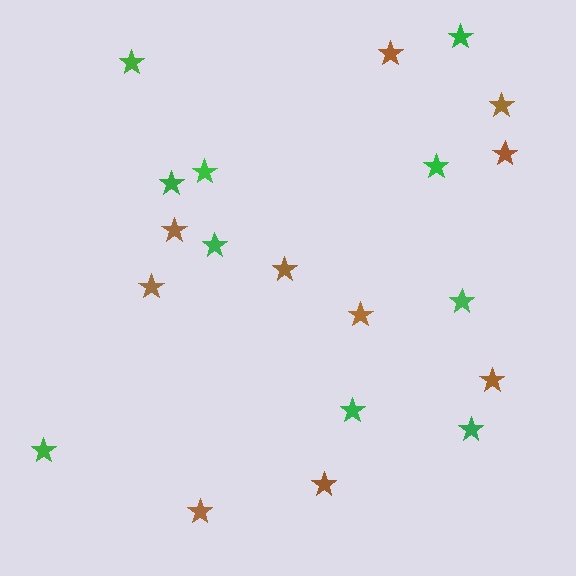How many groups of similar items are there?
There are 2 groups: one group of green stars (10) and one group of brown stars (10).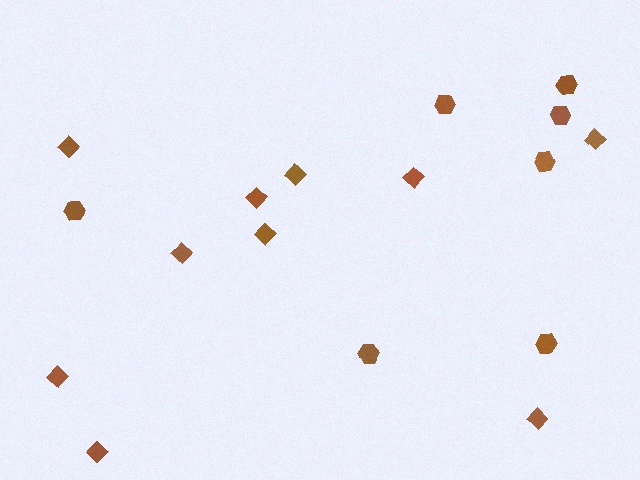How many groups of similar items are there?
There are 2 groups: one group of hexagons (7) and one group of diamonds (10).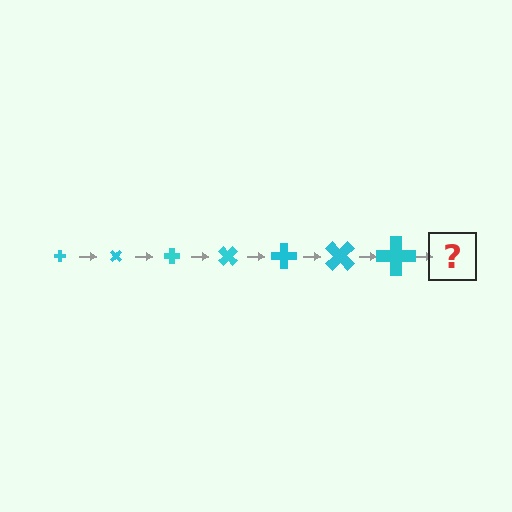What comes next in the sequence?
The next element should be a cross, larger than the previous one and rotated 315 degrees from the start.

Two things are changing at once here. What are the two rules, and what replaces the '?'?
The two rules are that the cross grows larger each step and it rotates 45 degrees each step. The '?' should be a cross, larger than the previous one and rotated 315 degrees from the start.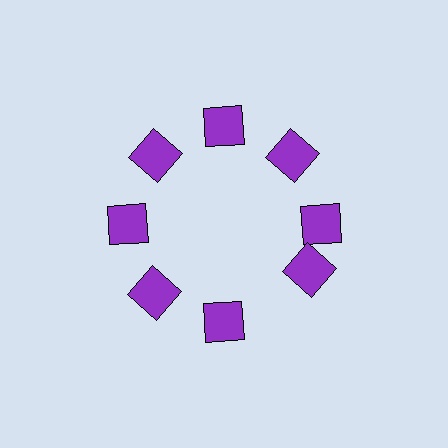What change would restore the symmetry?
The symmetry would be restored by rotating it back into even spacing with its neighbors so that all 8 squares sit at equal angles and equal distance from the center.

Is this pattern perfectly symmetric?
No. The 8 purple squares are arranged in a ring, but one element near the 4 o'clock position is rotated out of alignment along the ring, breaking the 8-fold rotational symmetry.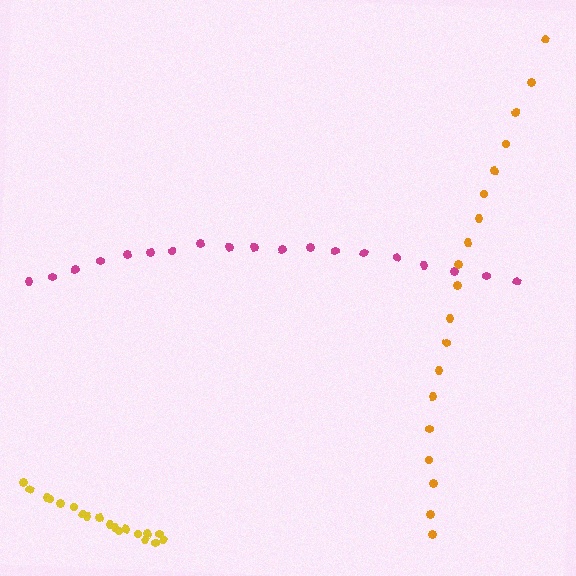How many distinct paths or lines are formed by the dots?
There are 3 distinct paths.